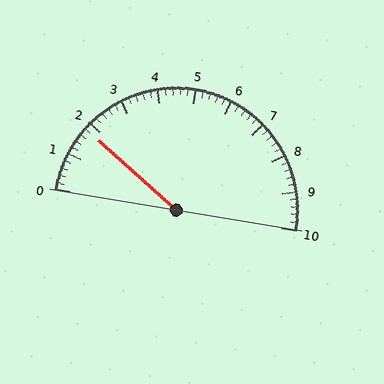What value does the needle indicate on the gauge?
The needle indicates approximately 1.8.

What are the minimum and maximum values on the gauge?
The gauge ranges from 0 to 10.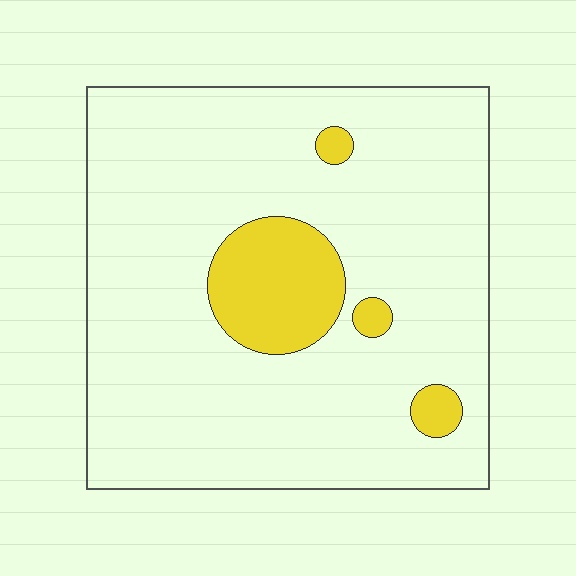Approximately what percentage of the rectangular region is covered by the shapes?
Approximately 10%.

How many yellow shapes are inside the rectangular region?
4.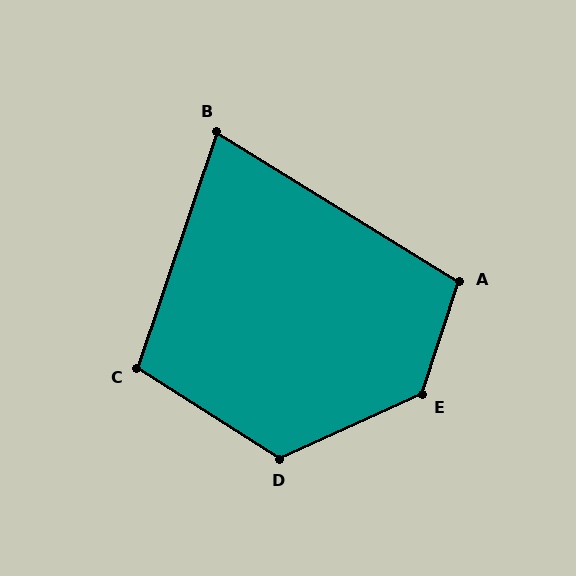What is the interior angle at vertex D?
Approximately 123 degrees (obtuse).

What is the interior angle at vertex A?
Approximately 103 degrees (obtuse).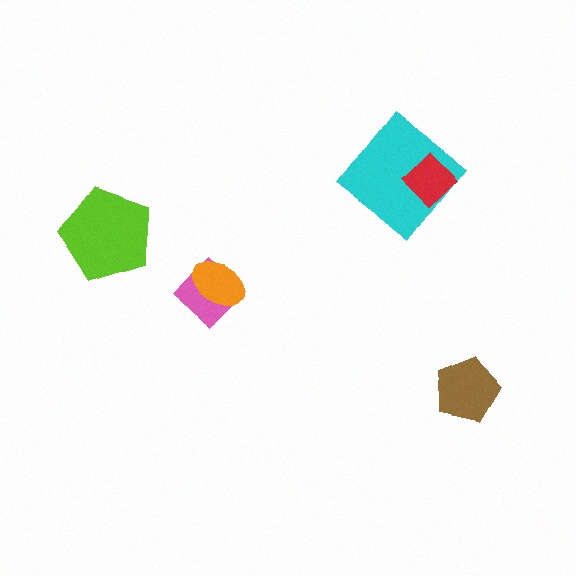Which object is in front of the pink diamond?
The orange ellipse is in front of the pink diamond.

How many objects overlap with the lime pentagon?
0 objects overlap with the lime pentagon.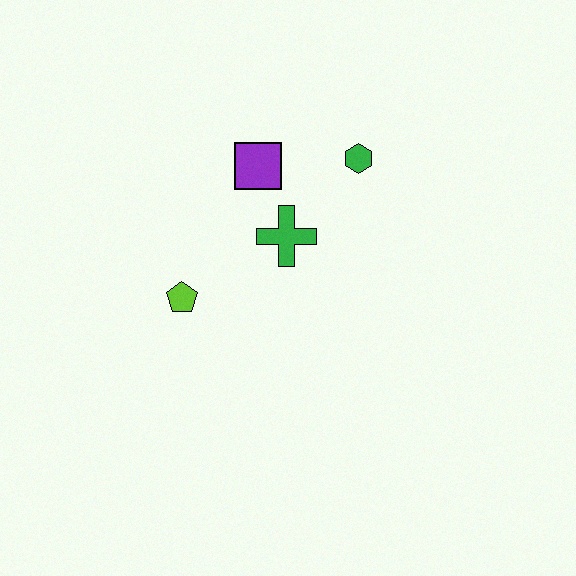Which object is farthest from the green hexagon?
The lime pentagon is farthest from the green hexagon.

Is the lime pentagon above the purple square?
No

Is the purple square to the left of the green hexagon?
Yes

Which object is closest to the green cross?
The purple square is closest to the green cross.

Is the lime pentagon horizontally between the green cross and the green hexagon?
No